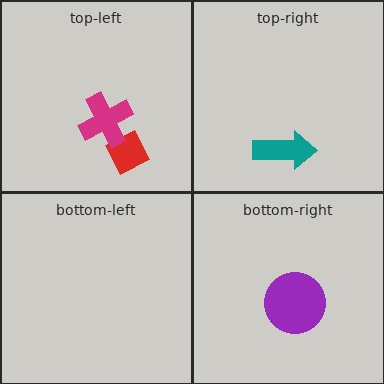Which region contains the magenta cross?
The top-left region.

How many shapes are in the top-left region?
2.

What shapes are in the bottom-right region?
The purple circle.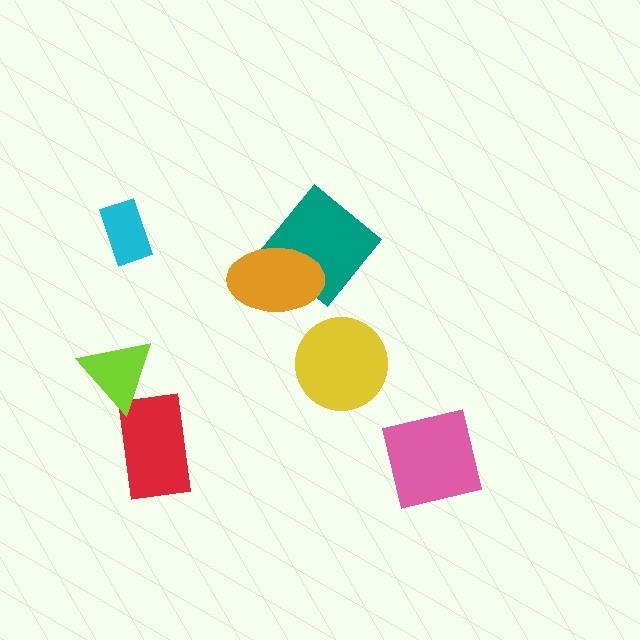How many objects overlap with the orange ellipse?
1 object overlaps with the orange ellipse.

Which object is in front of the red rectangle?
The lime triangle is in front of the red rectangle.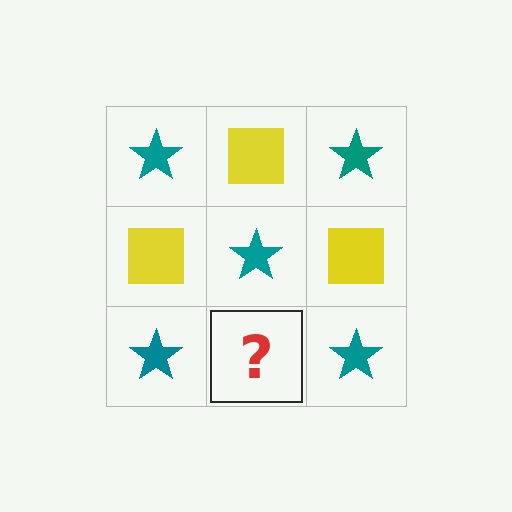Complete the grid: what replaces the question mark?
The question mark should be replaced with a yellow square.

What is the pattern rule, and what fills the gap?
The rule is that it alternates teal star and yellow square in a checkerboard pattern. The gap should be filled with a yellow square.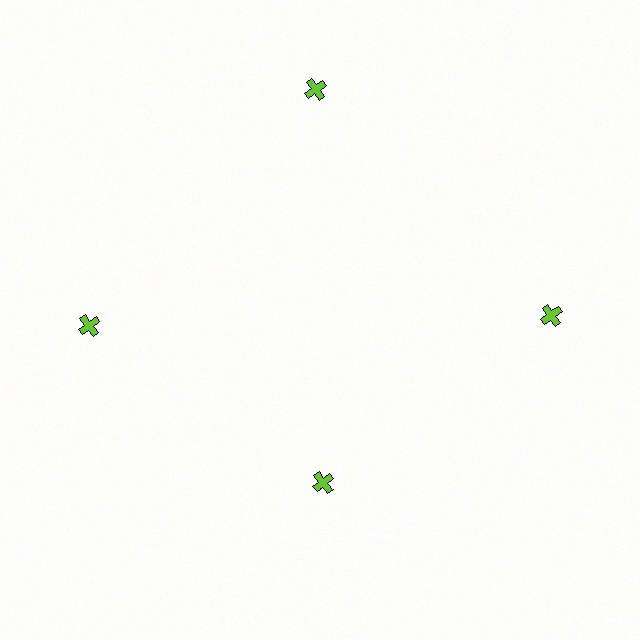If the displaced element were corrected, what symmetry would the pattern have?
It would have 4-fold rotational symmetry — the pattern would map onto itself every 90 degrees.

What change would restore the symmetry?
The symmetry would be restored by moving it outward, back onto the ring so that all 4 crosses sit at equal angles and equal distance from the center.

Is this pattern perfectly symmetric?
No. The 4 lime crosses are arranged in a ring, but one element near the 6 o'clock position is pulled inward toward the center, breaking the 4-fold rotational symmetry.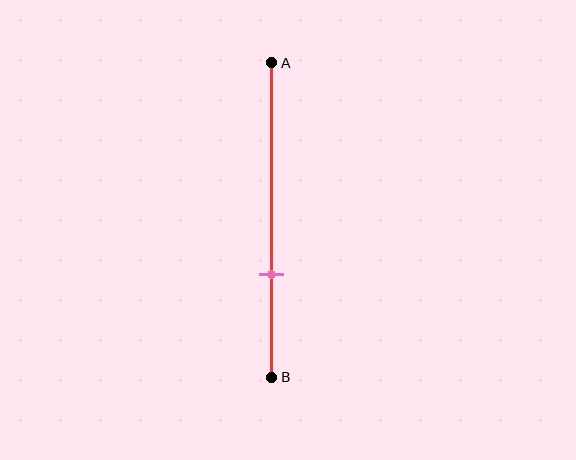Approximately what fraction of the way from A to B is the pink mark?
The pink mark is approximately 65% of the way from A to B.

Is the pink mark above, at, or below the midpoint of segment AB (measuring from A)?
The pink mark is below the midpoint of segment AB.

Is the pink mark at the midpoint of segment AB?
No, the mark is at about 65% from A, not at the 50% midpoint.